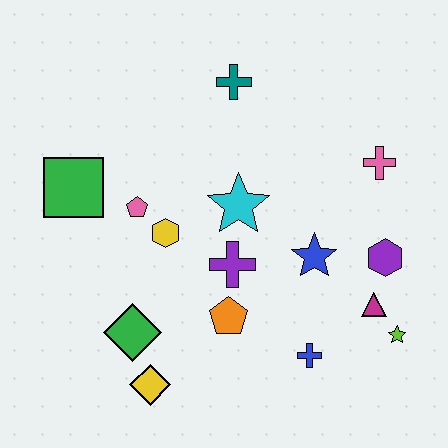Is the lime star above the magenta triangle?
No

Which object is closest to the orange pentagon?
The purple cross is closest to the orange pentagon.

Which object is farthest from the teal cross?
The yellow diamond is farthest from the teal cross.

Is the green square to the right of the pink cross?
No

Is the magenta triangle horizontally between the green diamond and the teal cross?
No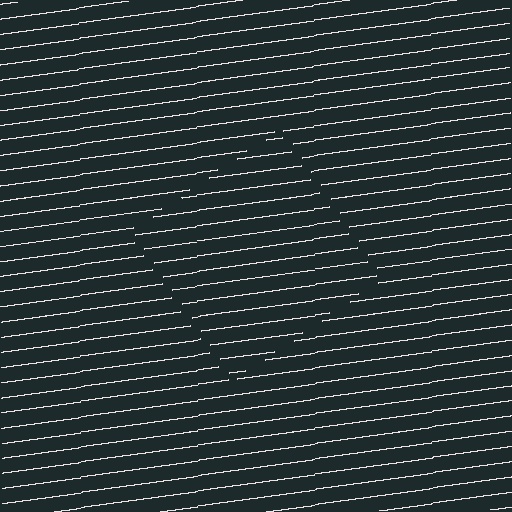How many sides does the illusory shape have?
4 sides — the line-ends trace a square.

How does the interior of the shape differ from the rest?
The interior of the shape contains the same grating, shifted by half a period — the contour is defined by the phase discontinuity where line-ends from the inner and outer gratings abut.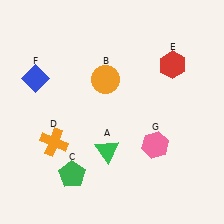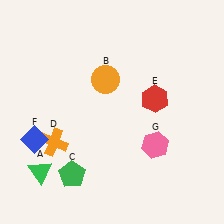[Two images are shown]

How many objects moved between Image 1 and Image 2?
3 objects moved between the two images.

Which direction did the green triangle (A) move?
The green triangle (A) moved left.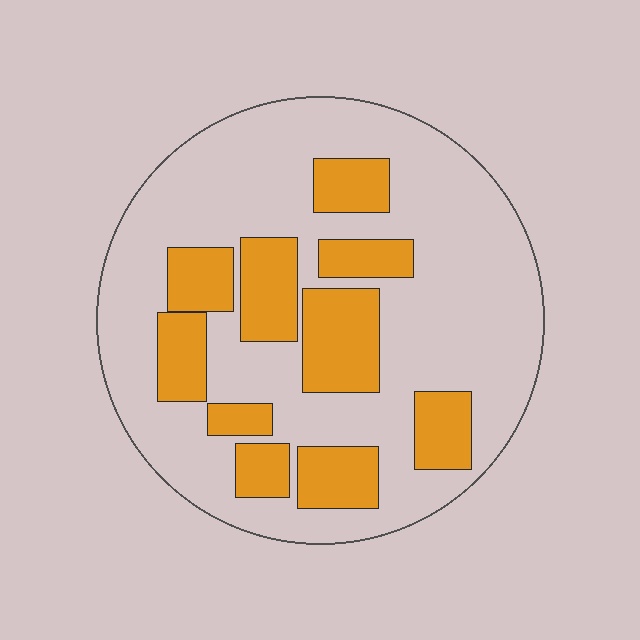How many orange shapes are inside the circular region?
10.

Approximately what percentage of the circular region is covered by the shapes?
Approximately 30%.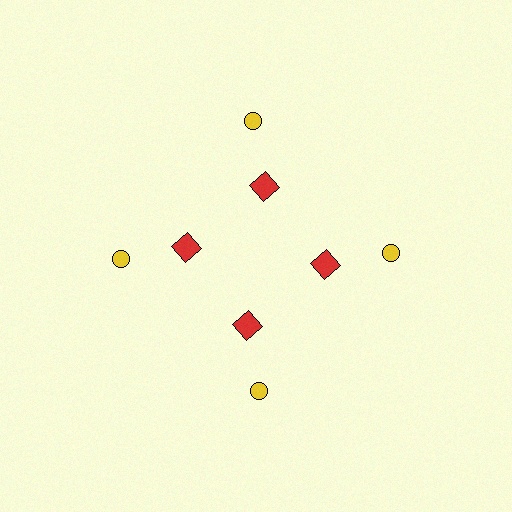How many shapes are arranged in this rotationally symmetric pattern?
There are 8 shapes, arranged in 4 groups of 2.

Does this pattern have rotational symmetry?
Yes, this pattern has 4-fold rotational symmetry. It looks the same after rotating 90 degrees around the center.